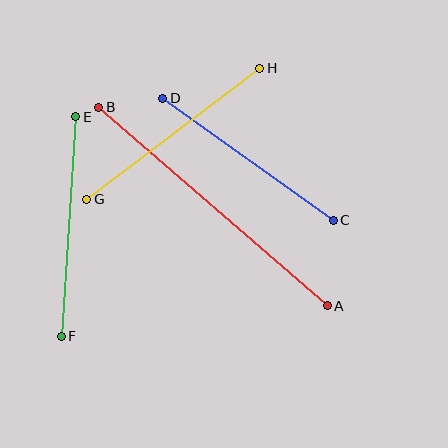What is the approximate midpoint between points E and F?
The midpoint is at approximately (68, 227) pixels.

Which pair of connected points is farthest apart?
Points A and B are farthest apart.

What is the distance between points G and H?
The distance is approximately 217 pixels.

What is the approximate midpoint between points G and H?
The midpoint is at approximately (173, 134) pixels.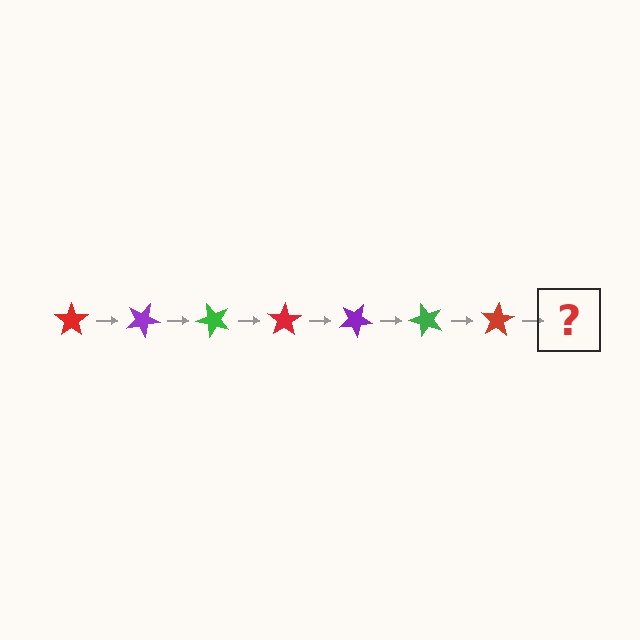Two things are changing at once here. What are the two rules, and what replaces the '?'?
The two rules are that it rotates 25 degrees each step and the color cycles through red, purple, and green. The '?' should be a purple star, rotated 175 degrees from the start.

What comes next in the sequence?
The next element should be a purple star, rotated 175 degrees from the start.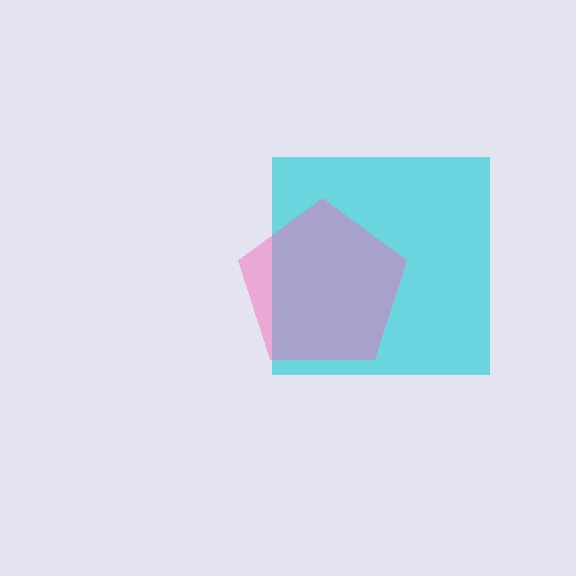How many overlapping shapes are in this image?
There are 2 overlapping shapes in the image.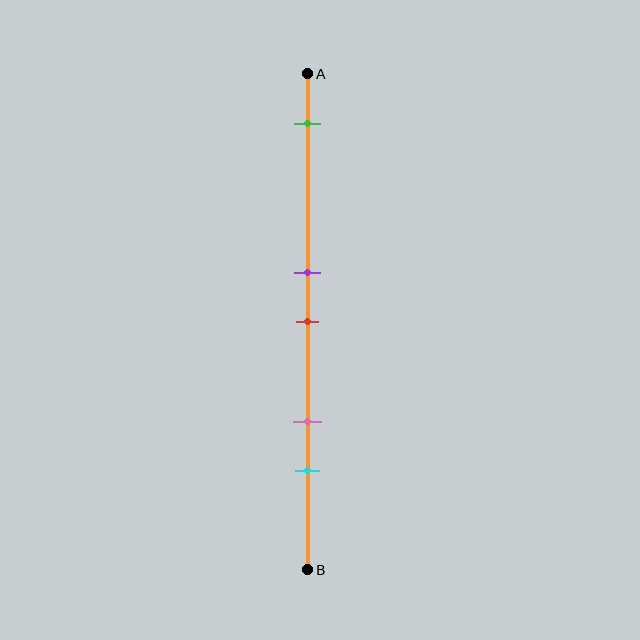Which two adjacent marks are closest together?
The purple and red marks are the closest adjacent pair.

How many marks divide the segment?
There are 5 marks dividing the segment.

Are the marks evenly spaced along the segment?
No, the marks are not evenly spaced.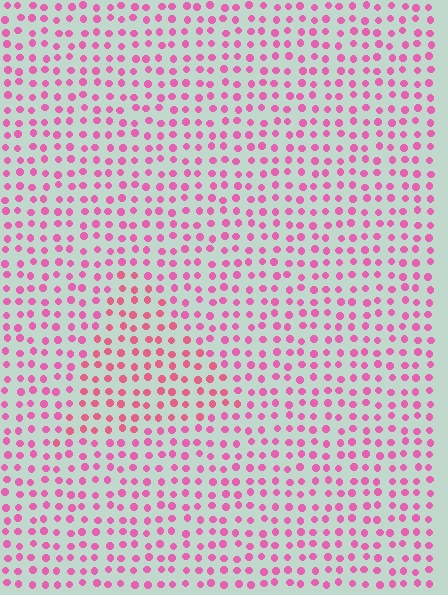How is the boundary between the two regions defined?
The boundary is defined purely by a slight shift in hue (about 19 degrees). Spacing, size, and orientation are identical on both sides.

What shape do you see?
I see a triangle.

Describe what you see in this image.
The image is filled with small pink elements in a uniform arrangement. A triangle-shaped region is visible where the elements are tinted to a slightly different hue, forming a subtle color boundary.